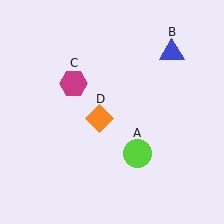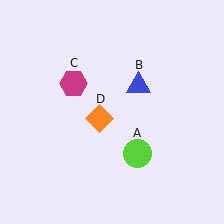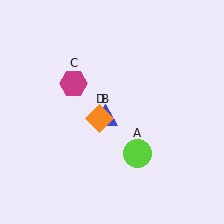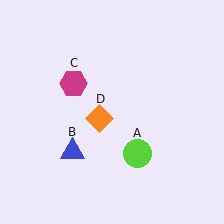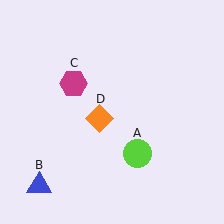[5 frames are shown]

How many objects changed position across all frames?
1 object changed position: blue triangle (object B).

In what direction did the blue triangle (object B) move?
The blue triangle (object B) moved down and to the left.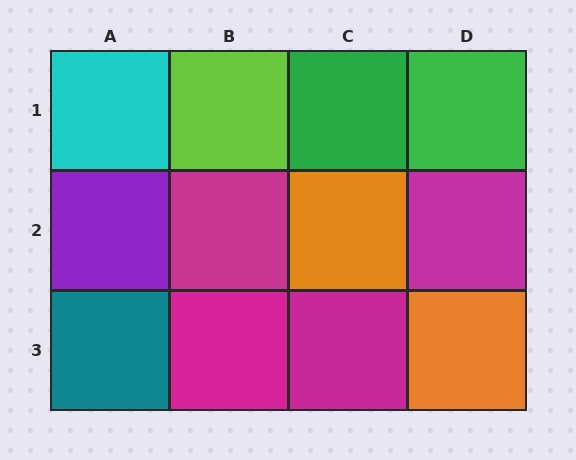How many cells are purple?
1 cell is purple.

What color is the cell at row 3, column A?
Teal.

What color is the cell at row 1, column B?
Lime.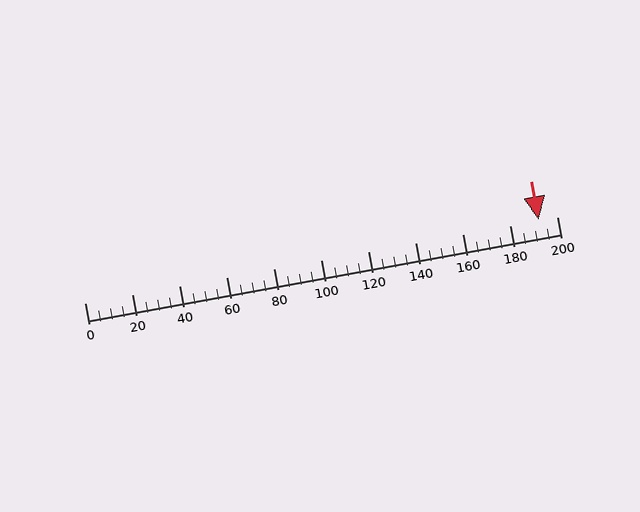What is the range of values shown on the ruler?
The ruler shows values from 0 to 200.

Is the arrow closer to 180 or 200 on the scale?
The arrow is closer to 200.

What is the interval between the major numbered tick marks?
The major tick marks are spaced 20 units apart.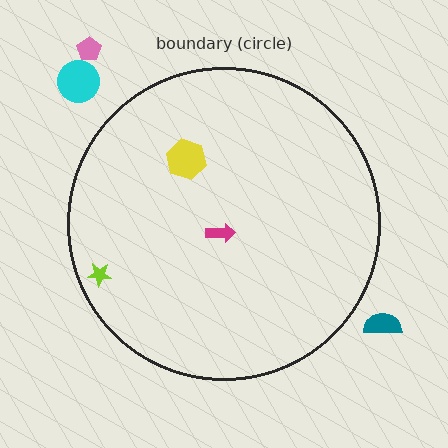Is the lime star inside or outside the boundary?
Inside.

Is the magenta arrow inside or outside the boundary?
Inside.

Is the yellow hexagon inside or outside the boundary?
Inside.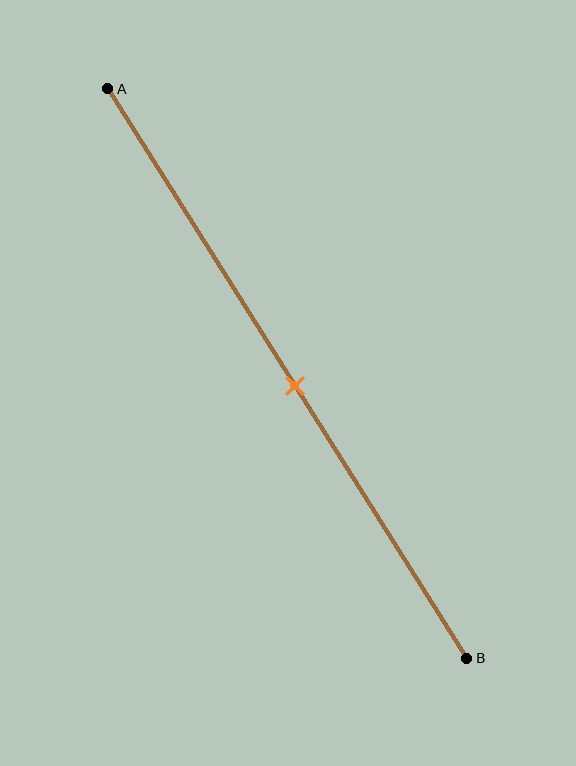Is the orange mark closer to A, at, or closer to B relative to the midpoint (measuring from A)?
The orange mark is approximately at the midpoint of segment AB.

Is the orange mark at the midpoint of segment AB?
Yes, the mark is approximately at the midpoint.